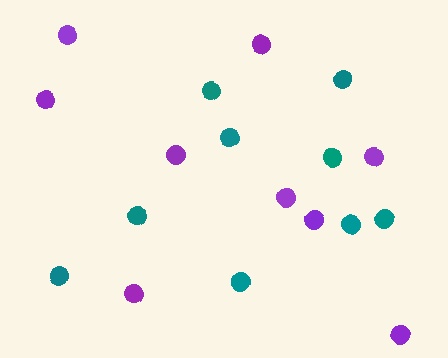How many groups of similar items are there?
There are 2 groups: one group of teal circles (9) and one group of purple circles (9).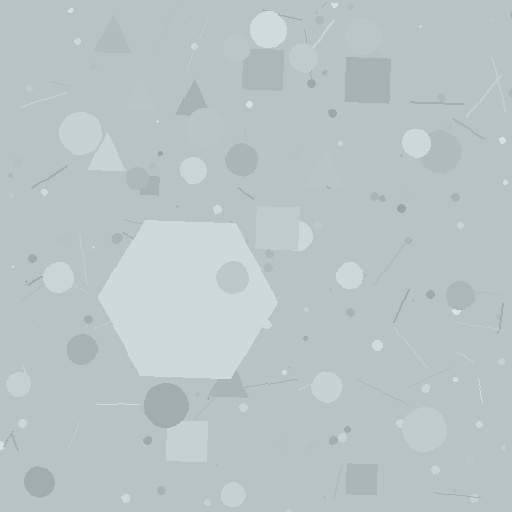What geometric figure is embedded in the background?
A hexagon is embedded in the background.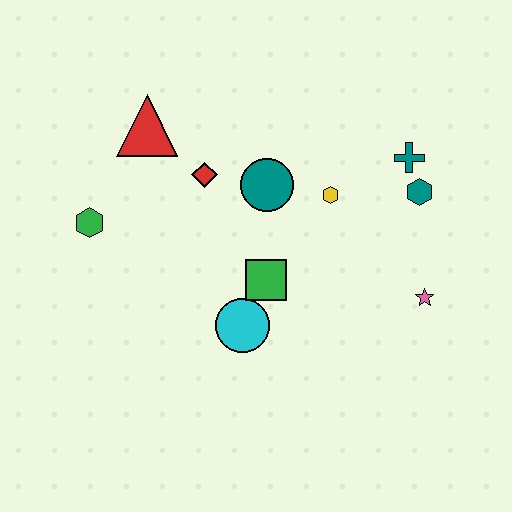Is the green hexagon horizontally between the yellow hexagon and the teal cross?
No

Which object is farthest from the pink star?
The green hexagon is farthest from the pink star.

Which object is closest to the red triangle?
The red diamond is closest to the red triangle.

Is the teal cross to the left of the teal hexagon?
Yes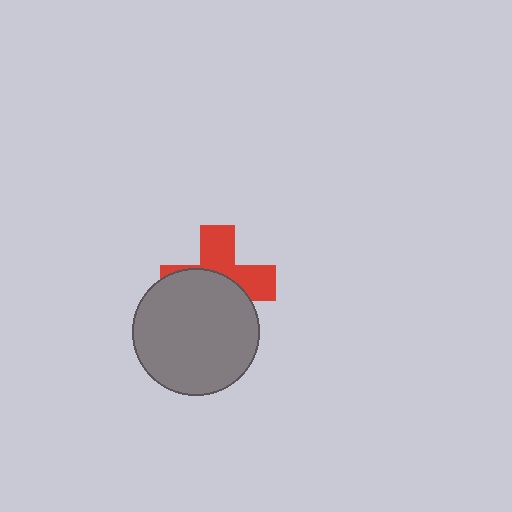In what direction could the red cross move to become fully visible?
The red cross could move up. That would shift it out from behind the gray circle entirely.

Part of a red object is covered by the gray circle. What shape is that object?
It is a cross.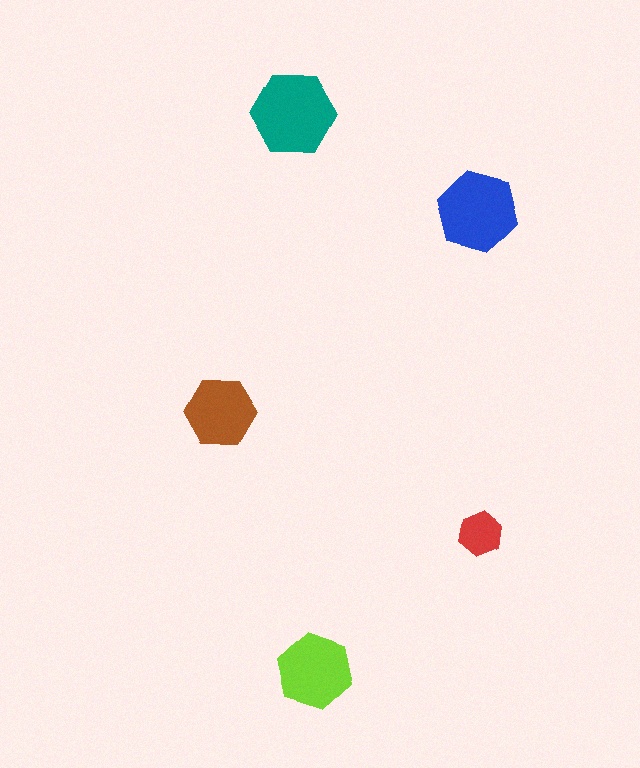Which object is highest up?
The teal hexagon is topmost.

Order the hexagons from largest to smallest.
the teal one, the blue one, the lime one, the brown one, the red one.